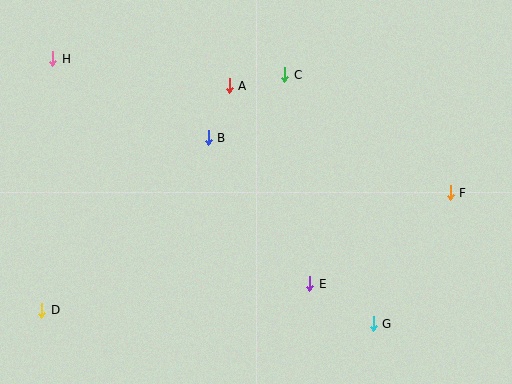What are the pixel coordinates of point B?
Point B is at (208, 138).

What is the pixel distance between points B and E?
The distance between B and E is 178 pixels.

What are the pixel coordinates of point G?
Point G is at (373, 324).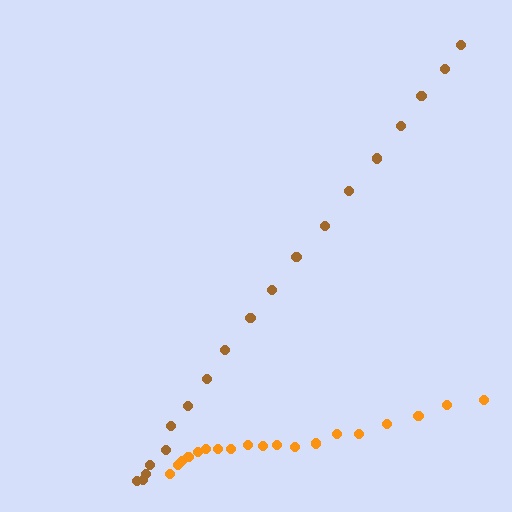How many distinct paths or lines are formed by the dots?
There are 2 distinct paths.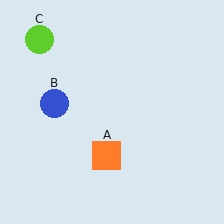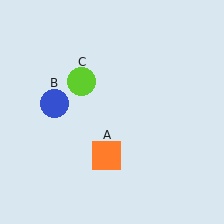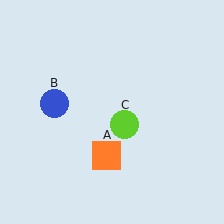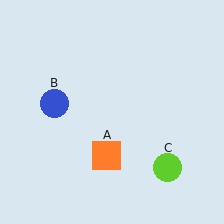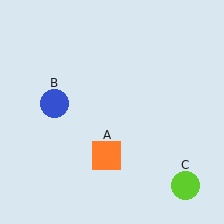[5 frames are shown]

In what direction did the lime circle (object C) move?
The lime circle (object C) moved down and to the right.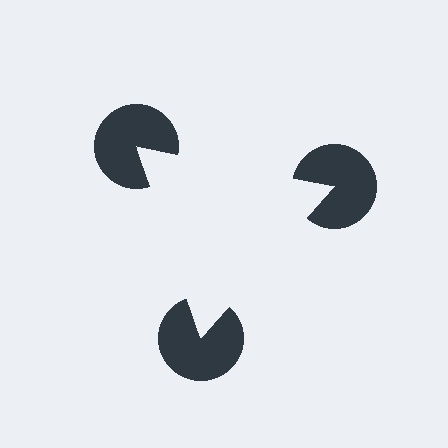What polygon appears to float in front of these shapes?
An illusory triangle — its edges are inferred from the aligned wedge cuts in the pac-man discs, not physically drawn.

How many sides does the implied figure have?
3 sides.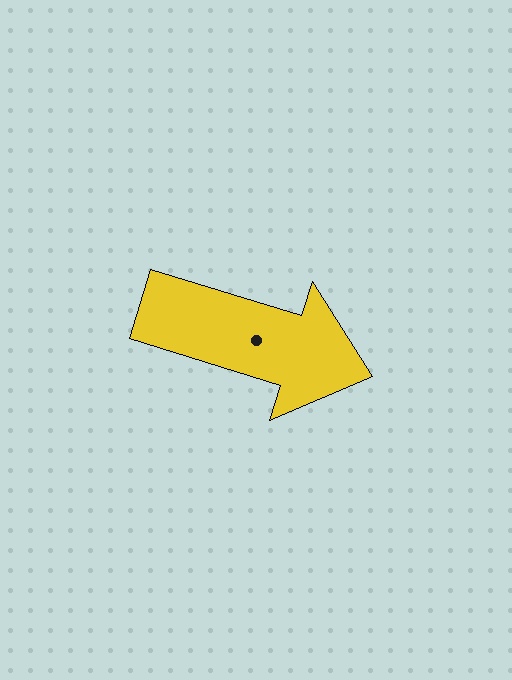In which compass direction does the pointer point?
East.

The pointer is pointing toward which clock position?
Roughly 4 o'clock.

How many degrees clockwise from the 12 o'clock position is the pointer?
Approximately 107 degrees.